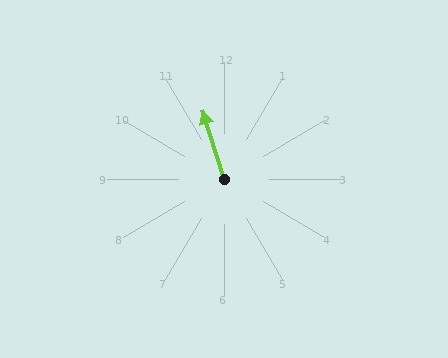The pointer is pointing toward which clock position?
Roughly 11 o'clock.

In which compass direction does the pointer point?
North.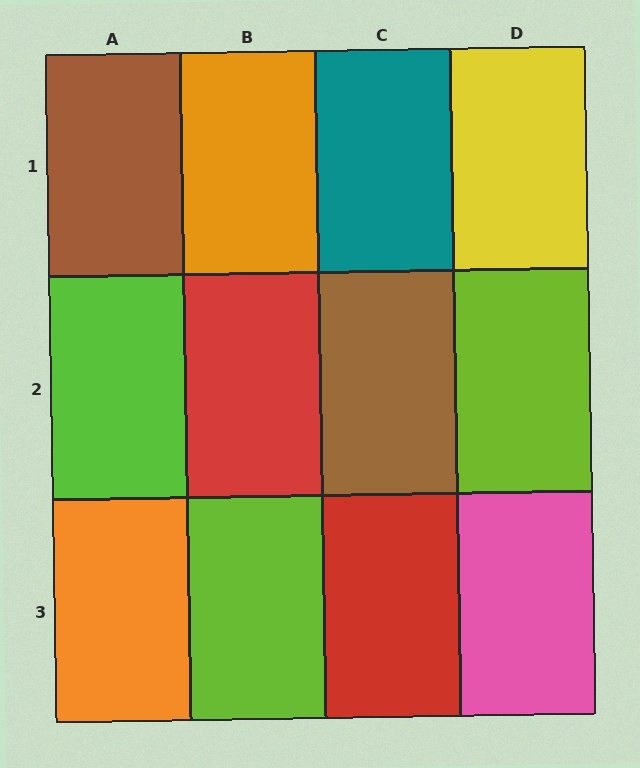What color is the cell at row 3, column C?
Red.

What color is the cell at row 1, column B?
Orange.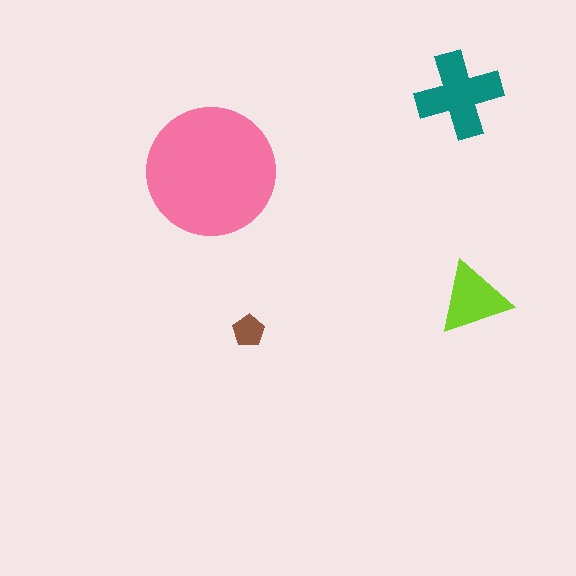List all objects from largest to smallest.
The pink circle, the teal cross, the lime triangle, the brown pentagon.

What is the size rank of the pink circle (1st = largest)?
1st.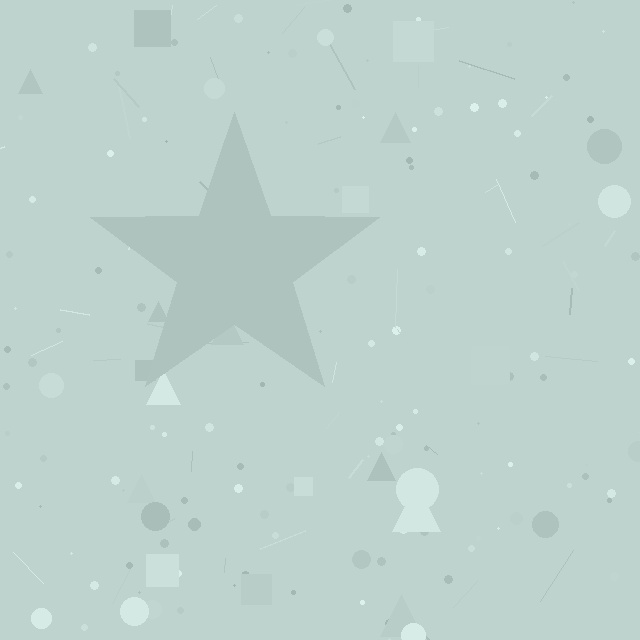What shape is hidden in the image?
A star is hidden in the image.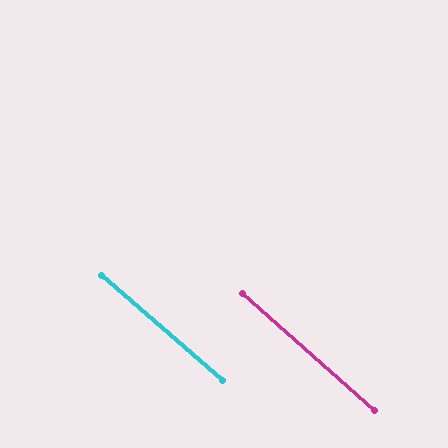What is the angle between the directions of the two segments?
Approximately 0 degrees.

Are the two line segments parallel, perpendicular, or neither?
Parallel — their directions differ by only 0.5°.